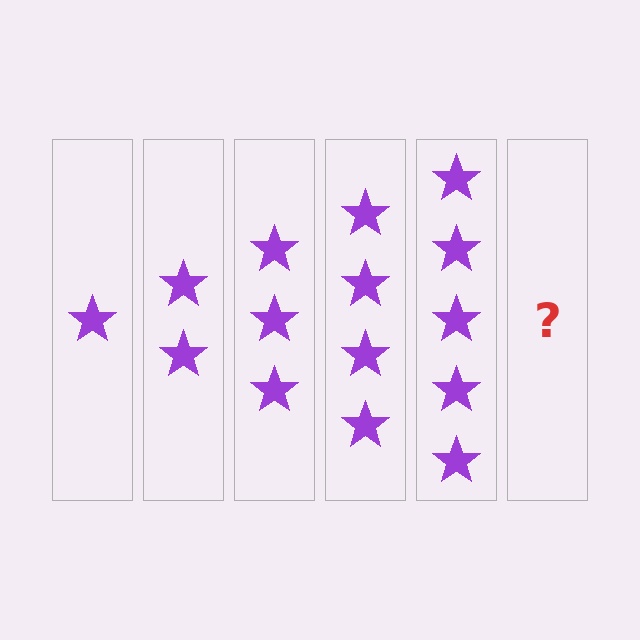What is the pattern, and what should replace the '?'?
The pattern is that each step adds one more star. The '?' should be 6 stars.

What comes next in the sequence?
The next element should be 6 stars.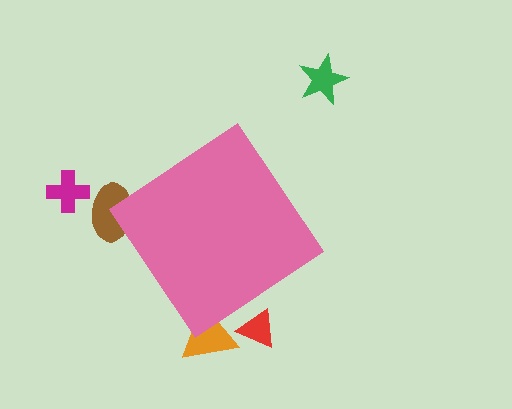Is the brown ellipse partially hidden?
Yes, the brown ellipse is partially hidden behind the pink diamond.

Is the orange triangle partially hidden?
Yes, the orange triangle is partially hidden behind the pink diamond.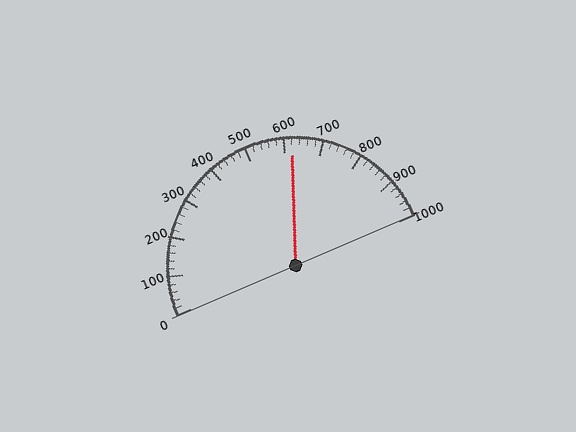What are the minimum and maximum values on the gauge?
The gauge ranges from 0 to 1000.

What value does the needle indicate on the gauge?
The needle indicates approximately 620.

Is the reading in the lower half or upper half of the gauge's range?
The reading is in the upper half of the range (0 to 1000).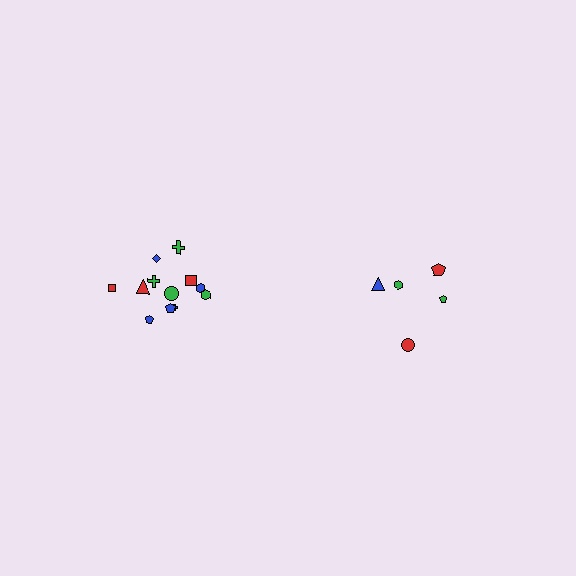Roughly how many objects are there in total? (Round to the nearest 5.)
Roughly 15 objects in total.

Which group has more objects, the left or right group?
The left group.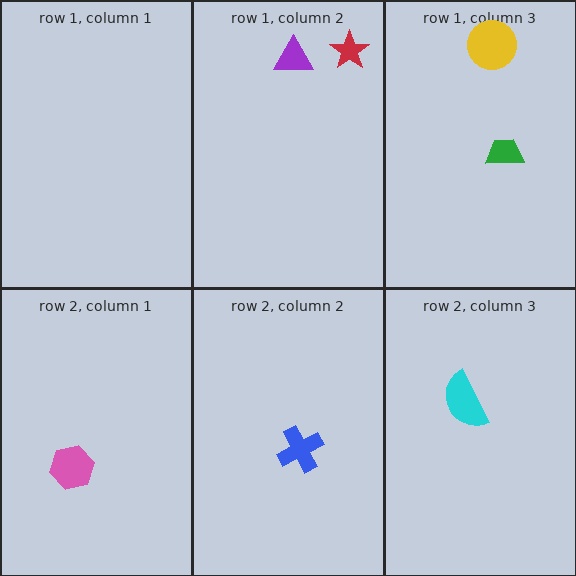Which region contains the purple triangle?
The row 1, column 2 region.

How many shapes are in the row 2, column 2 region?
1.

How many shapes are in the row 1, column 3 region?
2.